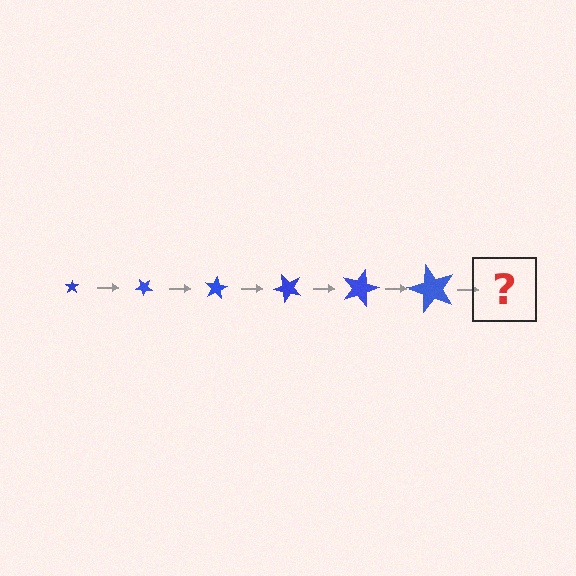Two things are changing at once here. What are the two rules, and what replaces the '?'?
The two rules are that the star grows larger each step and it rotates 40 degrees each step. The '?' should be a star, larger than the previous one and rotated 240 degrees from the start.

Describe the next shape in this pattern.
It should be a star, larger than the previous one and rotated 240 degrees from the start.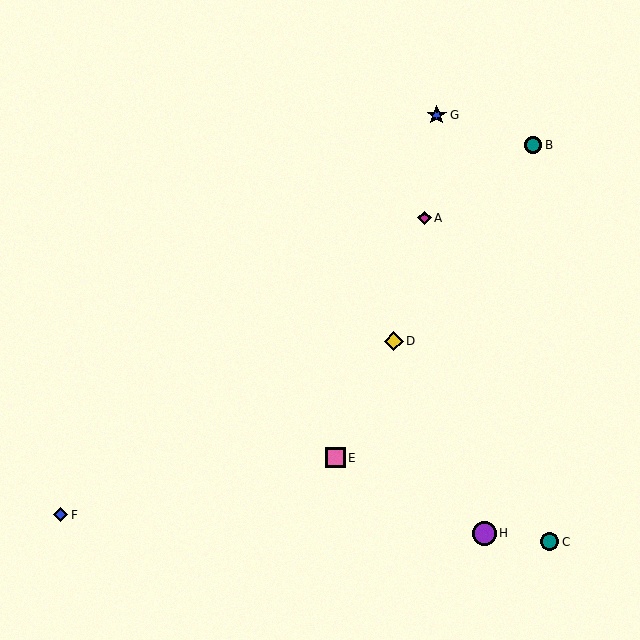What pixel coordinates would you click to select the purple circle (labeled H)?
Click at (484, 533) to select the purple circle H.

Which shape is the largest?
The purple circle (labeled H) is the largest.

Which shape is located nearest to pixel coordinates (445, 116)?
The blue star (labeled G) at (437, 115) is nearest to that location.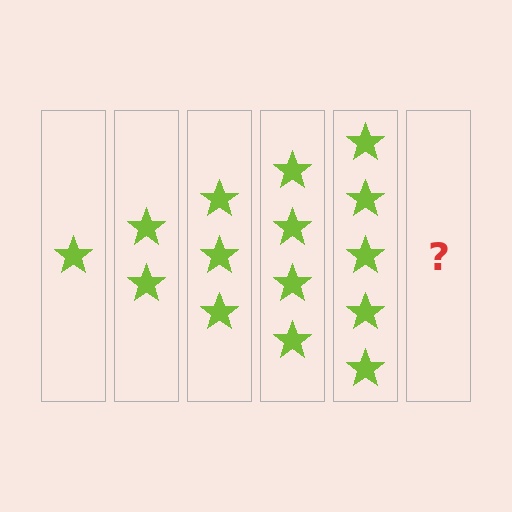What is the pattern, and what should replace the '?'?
The pattern is that each step adds one more star. The '?' should be 6 stars.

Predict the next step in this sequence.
The next step is 6 stars.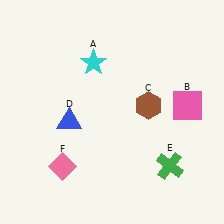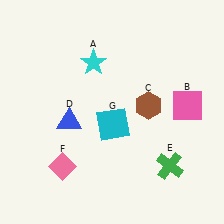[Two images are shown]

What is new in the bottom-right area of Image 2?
A cyan square (G) was added in the bottom-right area of Image 2.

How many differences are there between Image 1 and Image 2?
There is 1 difference between the two images.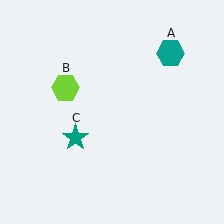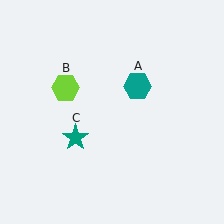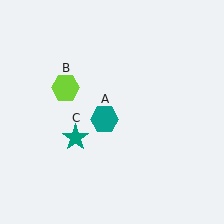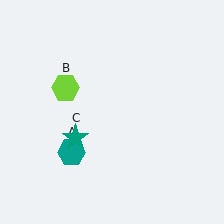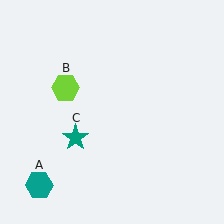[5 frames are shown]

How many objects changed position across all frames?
1 object changed position: teal hexagon (object A).